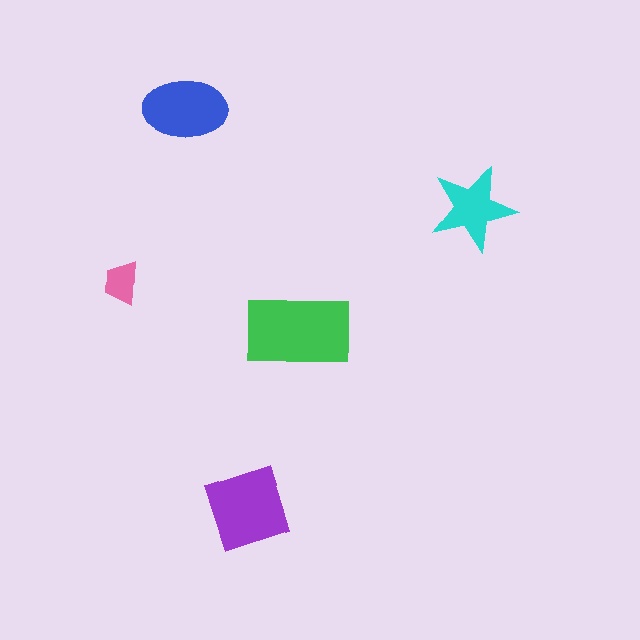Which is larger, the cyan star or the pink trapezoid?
The cyan star.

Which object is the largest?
The green rectangle.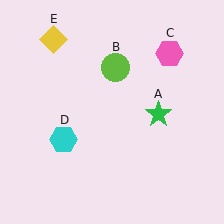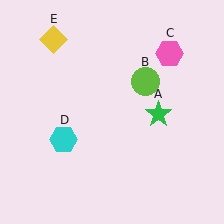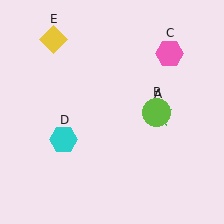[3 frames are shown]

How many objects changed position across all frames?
1 object changed position: lime circle (object B).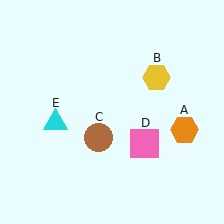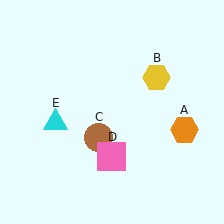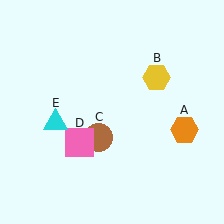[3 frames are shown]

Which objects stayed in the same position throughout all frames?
Orange hexagon (object A) and yellow hexagon (object B) and brown circle (object C) and cyan triangle (object E) remained stationary.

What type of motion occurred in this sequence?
The pink square (object D) rotated clockwise around the center of the scene.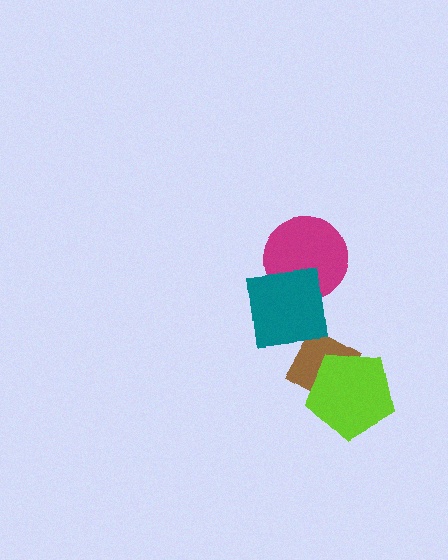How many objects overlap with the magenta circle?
1 object overlaps with the magenta circle.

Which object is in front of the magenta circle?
The teal square is in front of the magenta circle.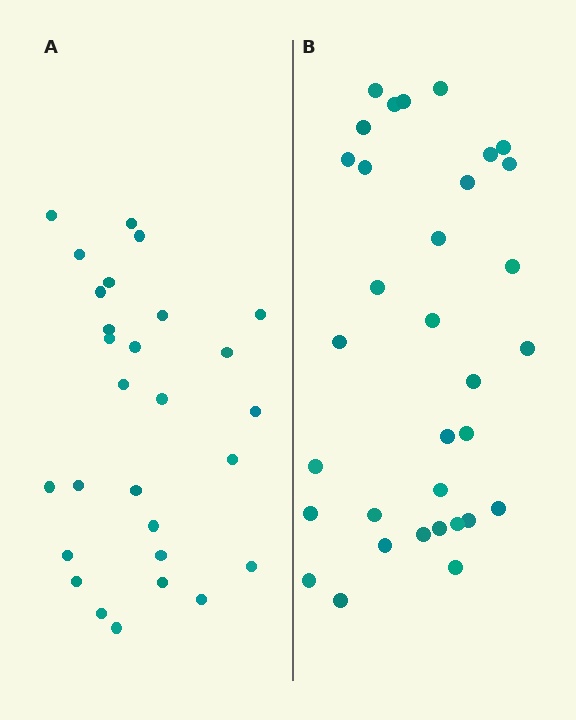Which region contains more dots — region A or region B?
Region B (the right region) has more dots.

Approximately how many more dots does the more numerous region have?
Region B has about 5 more dots than region A.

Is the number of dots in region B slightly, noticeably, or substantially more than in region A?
Region B has only slightly more — the two regions are fairly close. The ratio is roughly 1.2 to 1.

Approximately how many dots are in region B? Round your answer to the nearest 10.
About 30 dots. (The exact count is 33, which rounds to 30.)